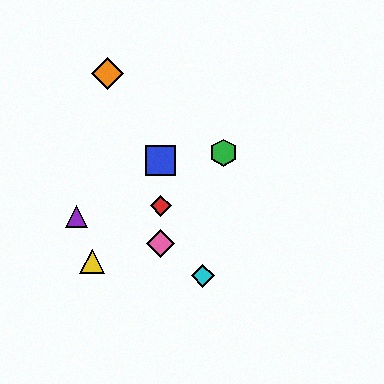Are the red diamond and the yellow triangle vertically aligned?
No, the red diamond is at x≈161 and the yellow triangle is at x≈92.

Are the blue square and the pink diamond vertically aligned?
Yes, both are at x≈161.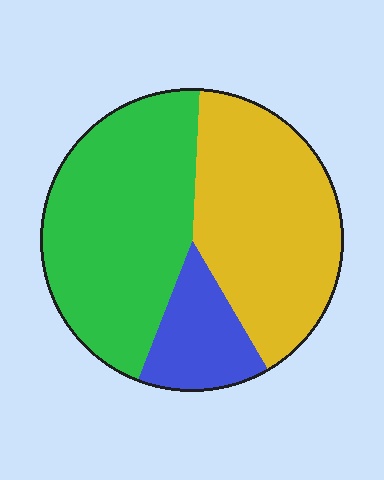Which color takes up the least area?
Blue, at roughly 15%.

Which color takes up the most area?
Green, at roughly 45%.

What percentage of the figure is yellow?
Yellow takes up about two fifths (2/5) of the figure.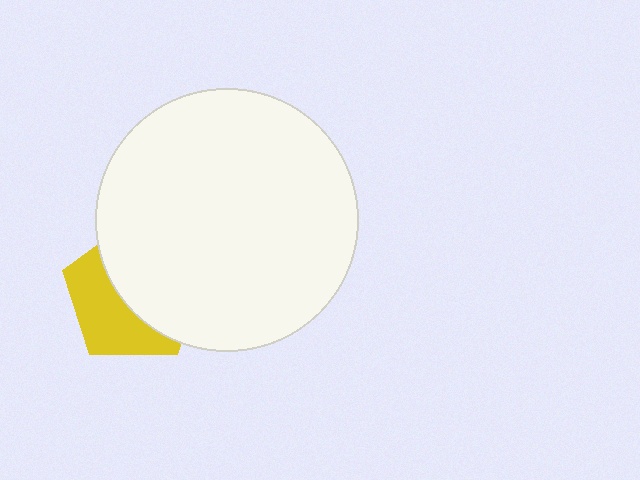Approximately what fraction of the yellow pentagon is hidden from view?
Roughly 56% of the yellow pentagon is hidden behind the white circle.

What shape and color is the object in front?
The object in front is a white circle.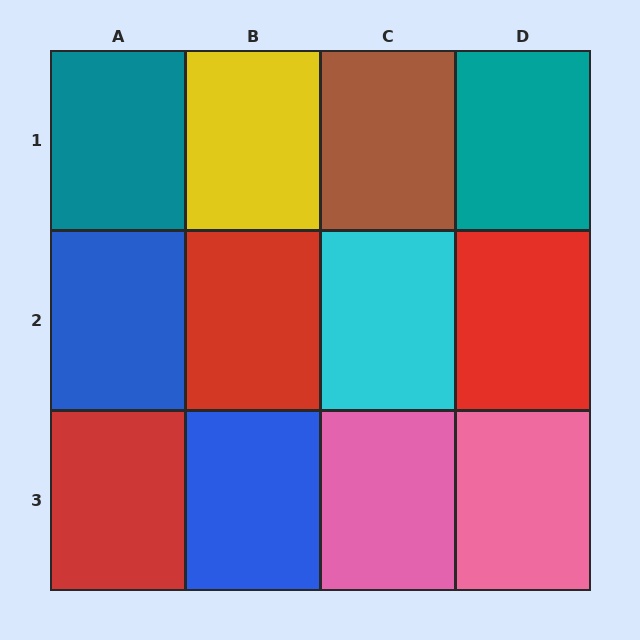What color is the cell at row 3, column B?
Blue.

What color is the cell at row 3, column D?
Pink.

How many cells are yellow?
1 cell is yellow.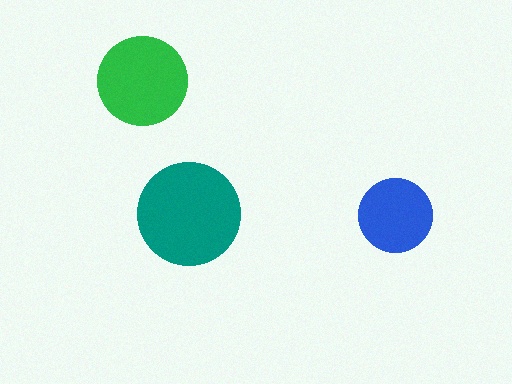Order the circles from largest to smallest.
the teal one, the green one, the blue one.